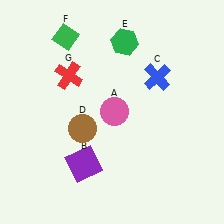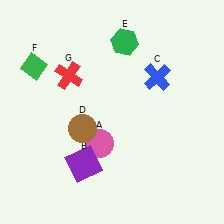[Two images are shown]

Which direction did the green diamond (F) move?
The green diamond (F) moved left.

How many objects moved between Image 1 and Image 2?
2 objects moved between the two images.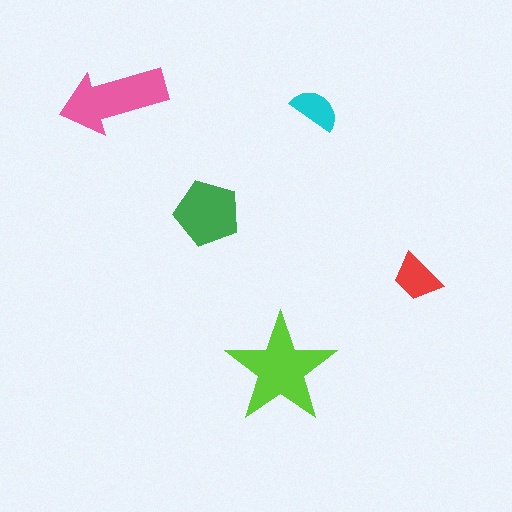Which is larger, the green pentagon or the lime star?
The lime star.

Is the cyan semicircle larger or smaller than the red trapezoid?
Smaller.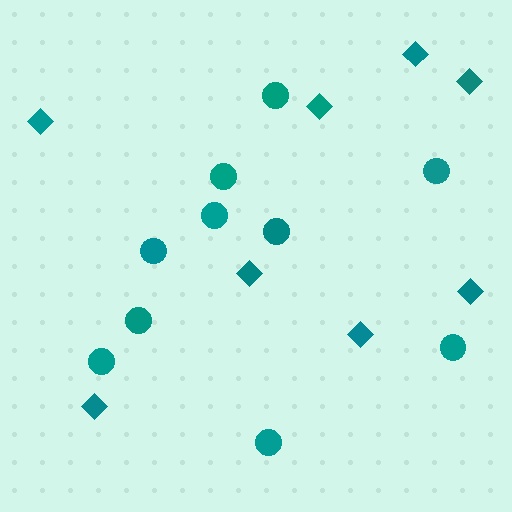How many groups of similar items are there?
There are 2 groups: one group of circles (10) and one group of diamonds (8).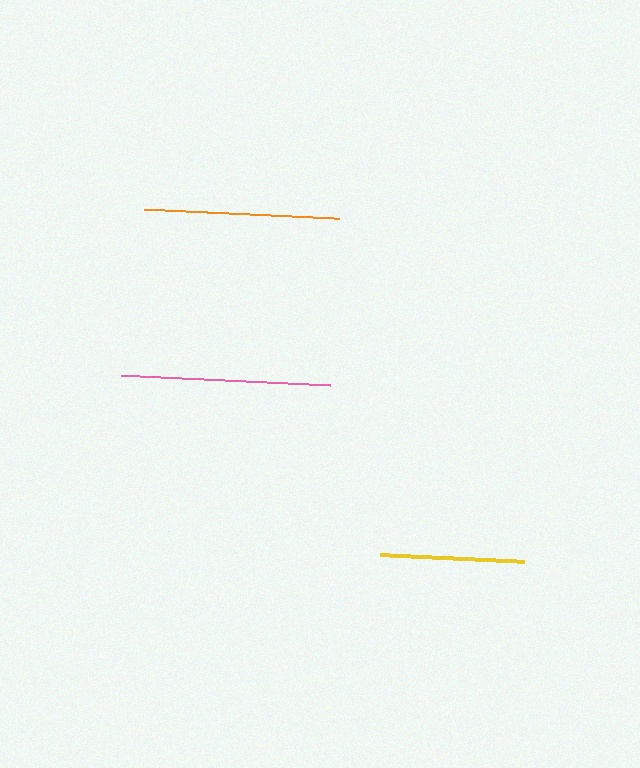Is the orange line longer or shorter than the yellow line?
The orange line is longer than the yellow line.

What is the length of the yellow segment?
The yellow segment is approximately 144 pixels long.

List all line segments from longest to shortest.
From longest to shortest: pink, orange, yellow.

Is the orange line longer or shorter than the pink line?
The pink line is longer than the orange line.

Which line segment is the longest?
The pink line is the longest at approximately 209 pixels.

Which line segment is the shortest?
The yellow line is the shortest at approximately 144 pixels.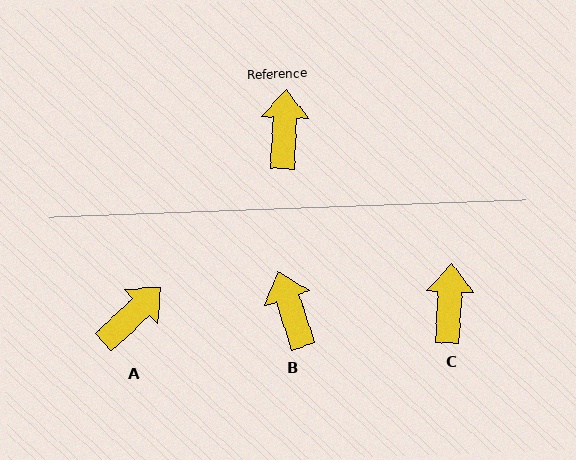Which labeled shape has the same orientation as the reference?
C.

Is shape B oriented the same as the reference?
No, it is off by about 21 degrees.